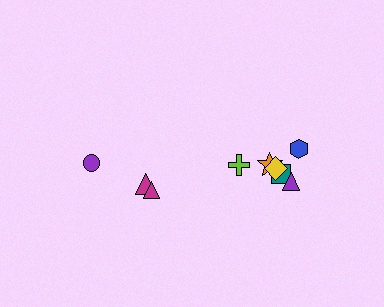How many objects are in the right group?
There are 6 objects.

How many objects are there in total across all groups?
There are 9 objects.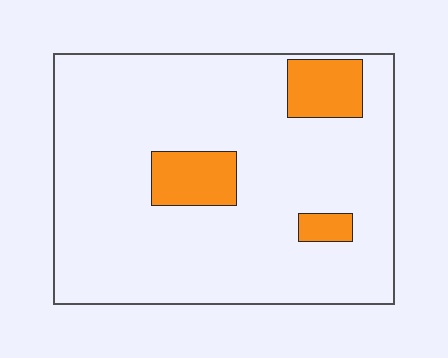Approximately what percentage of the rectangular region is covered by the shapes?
Approximately 15%.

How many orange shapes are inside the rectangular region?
3.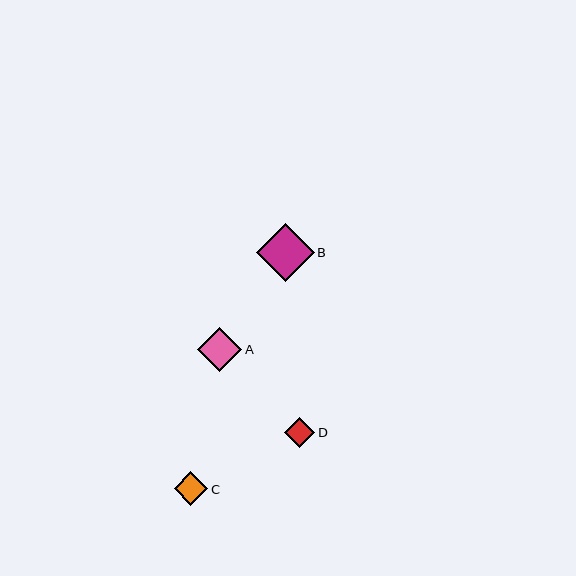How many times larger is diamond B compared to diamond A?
Diamond B is approximately 1.3 times the size of diamond A.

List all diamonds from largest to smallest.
From largest to smallest: B, A, C, D.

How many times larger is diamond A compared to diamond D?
Diamond A is approximately 1.5 times the size of diamond D.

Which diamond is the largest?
Diamond B is the largest with a size of approximately 58 pixels.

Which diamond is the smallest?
Diamond D is the smallest with a size of approximately 30 pixels.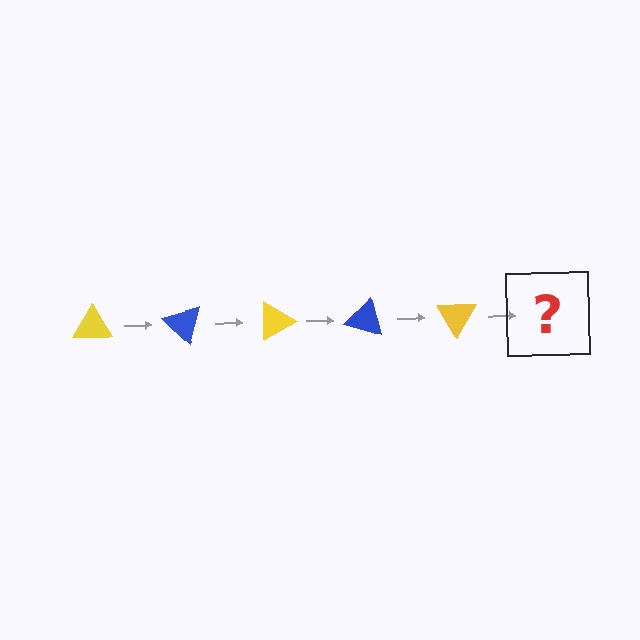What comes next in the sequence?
The next element should be a blue triangle, rotated 225 degrees from the start.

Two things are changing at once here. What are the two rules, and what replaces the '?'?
The two rules are that it rotates 45 degrees each step and the color cycles through yellow and blue. The '?' should be a blue triangle, rotated 225 degrees from the start.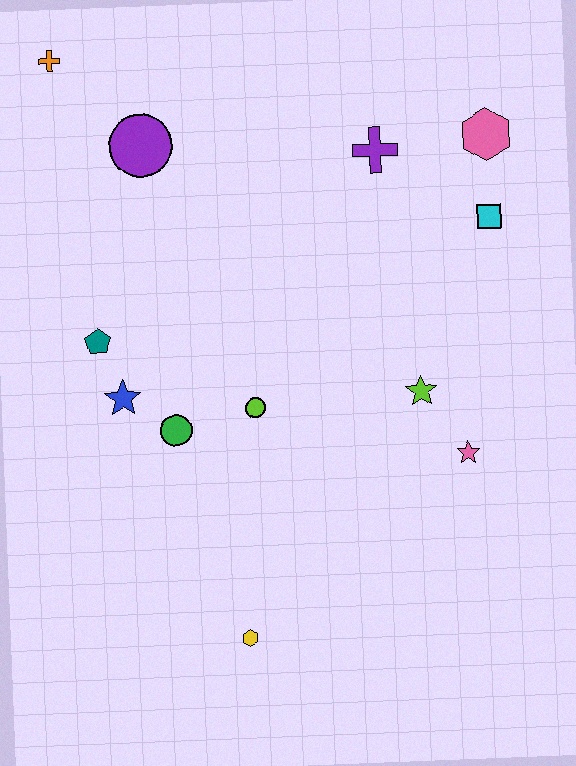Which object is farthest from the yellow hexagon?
The orange cross is farthest from the yellow hexagon.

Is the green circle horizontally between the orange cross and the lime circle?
Yes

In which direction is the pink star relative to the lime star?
The pink star is below the lime star.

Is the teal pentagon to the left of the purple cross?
Yes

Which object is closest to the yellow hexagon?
The green circle is closest to the yellow hexagon.